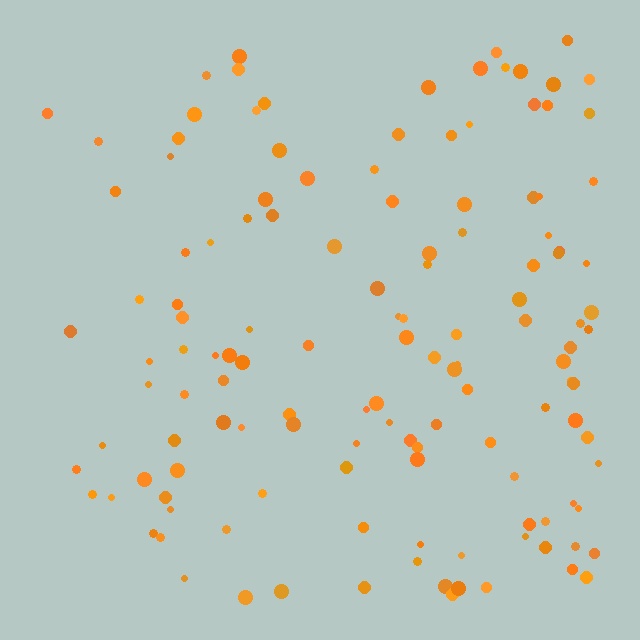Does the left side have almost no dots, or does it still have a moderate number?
Still a moderate number, just noticeably fewer than the right.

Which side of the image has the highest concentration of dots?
The right.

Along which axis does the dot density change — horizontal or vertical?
Horizontal.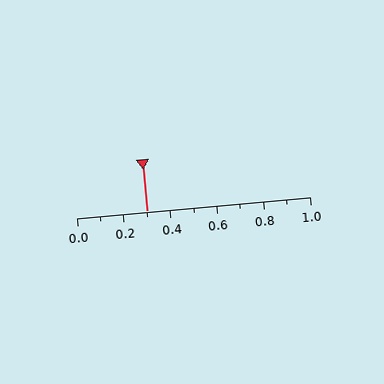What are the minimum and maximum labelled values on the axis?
The axis runs from 0.0 to 1.0.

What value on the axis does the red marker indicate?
The marker indicates approximately 0.3.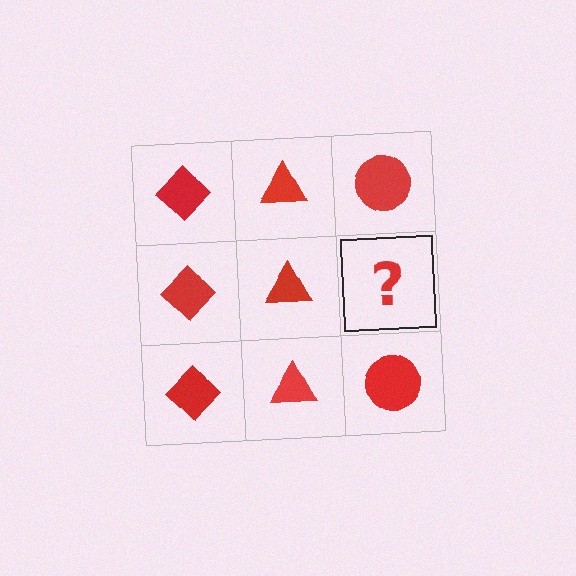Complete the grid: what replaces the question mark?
The question mark should be replaced with a red circle.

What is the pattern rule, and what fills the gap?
The rule is that each column has a consistent shape. The gap should be filled with a red circle.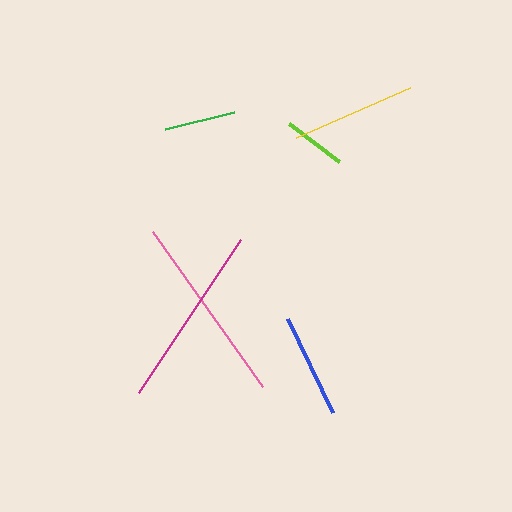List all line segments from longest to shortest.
From longest to shortest: pink, magenta, yellow, blue, green, lime.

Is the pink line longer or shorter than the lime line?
The pink line is longer than the lime line.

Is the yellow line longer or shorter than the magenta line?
The magenta line is longer than the yellow line.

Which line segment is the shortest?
The lime line is the shortest at approximately 63 pixels.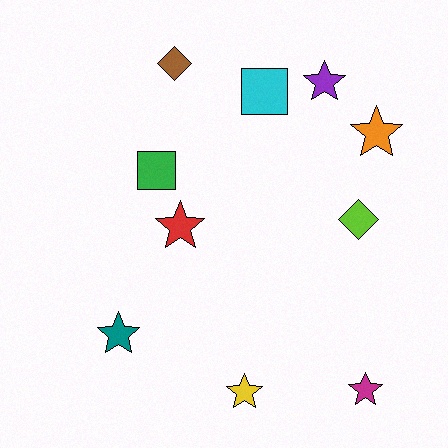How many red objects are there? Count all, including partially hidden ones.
There is 1 red object.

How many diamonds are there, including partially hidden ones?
There are 2 diamonds.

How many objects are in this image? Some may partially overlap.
There are 10 objects.